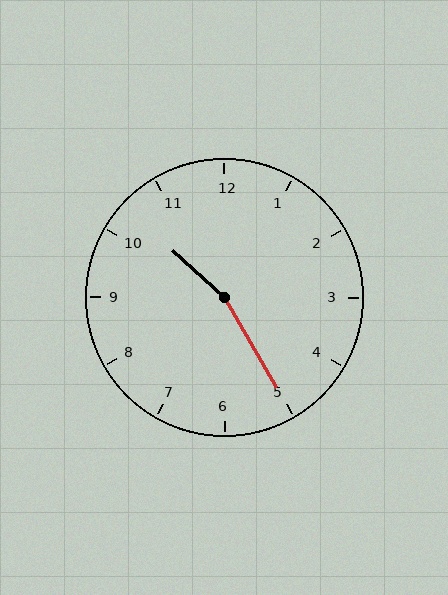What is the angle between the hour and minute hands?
Approximately 162 degrees.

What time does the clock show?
10:25.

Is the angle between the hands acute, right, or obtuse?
It is obtuse.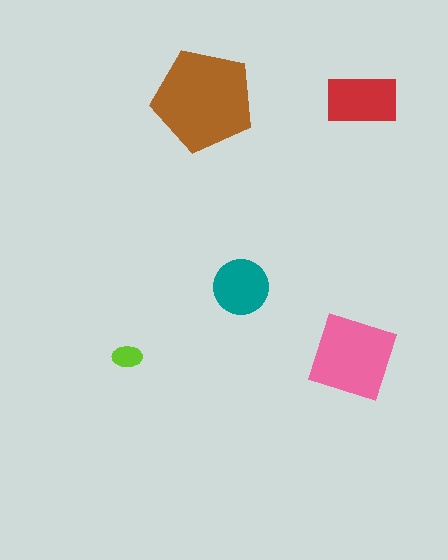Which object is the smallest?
The lime ellipse.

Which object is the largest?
The brown pentagon.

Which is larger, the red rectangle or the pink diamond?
The pink diamond.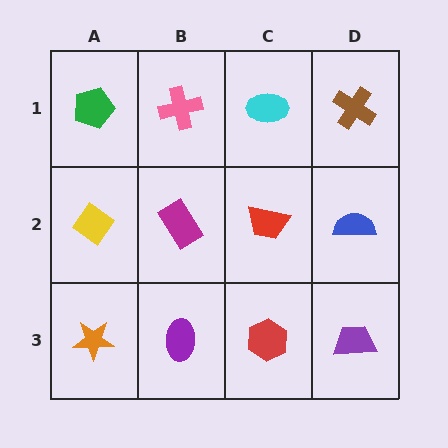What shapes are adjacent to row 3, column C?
A red trapezoid (row 2, column C), a purple ellipse (row 3, column B), a purple trapezoid (row 3, column D).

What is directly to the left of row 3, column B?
An orange star.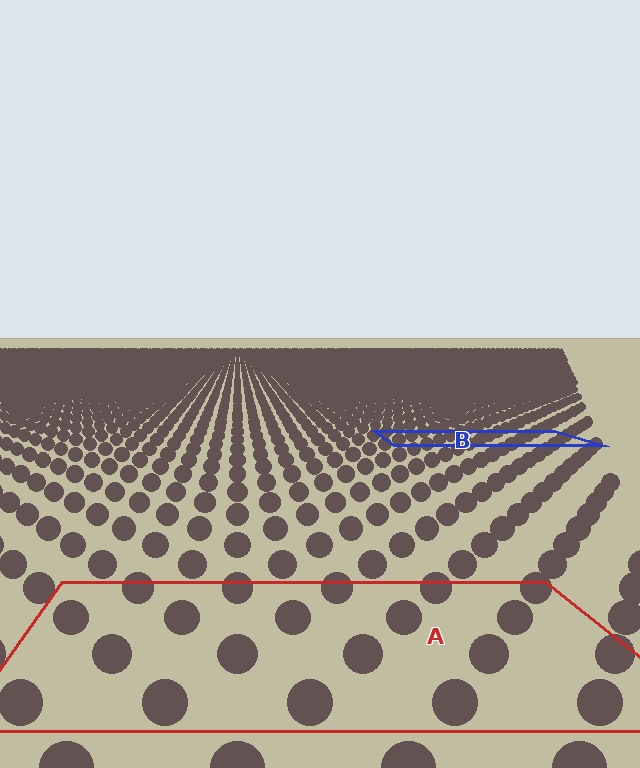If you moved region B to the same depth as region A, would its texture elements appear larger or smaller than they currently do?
They would appear larger. At a closer depth, the same texture elements are projected at a bigger on-screen size.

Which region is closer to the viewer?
Region A is closer. The texture elements there are larger and more spread out.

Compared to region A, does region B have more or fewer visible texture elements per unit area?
Region B has more texture elements per unit area — they are packed more densely because it is farther away.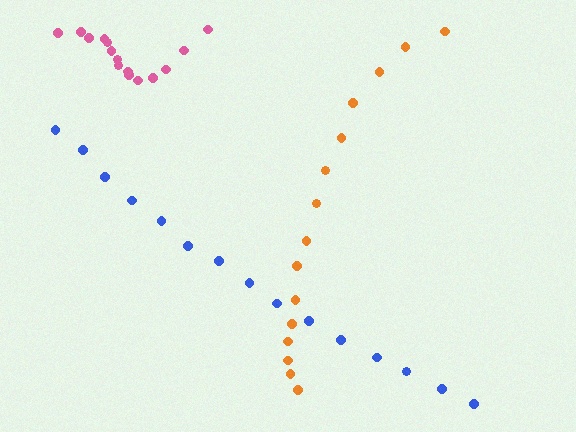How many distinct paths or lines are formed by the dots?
There are 3 distinct paths.